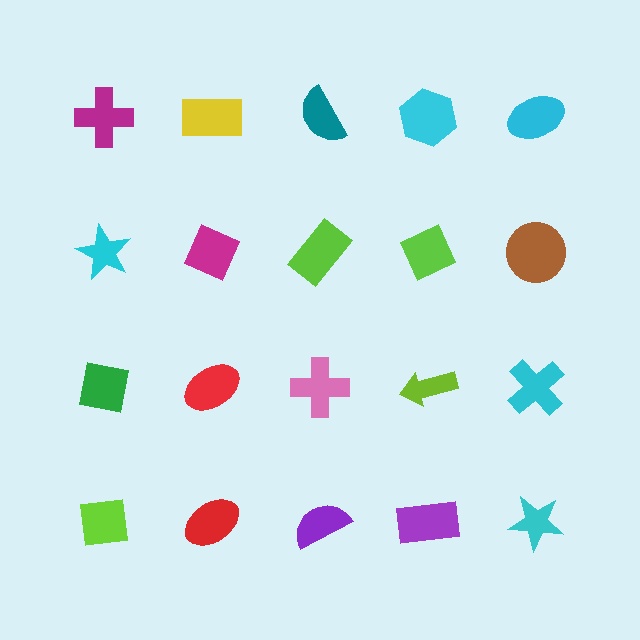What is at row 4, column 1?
A lime square.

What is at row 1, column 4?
A cyan hexagon.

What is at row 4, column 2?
A red ellipse.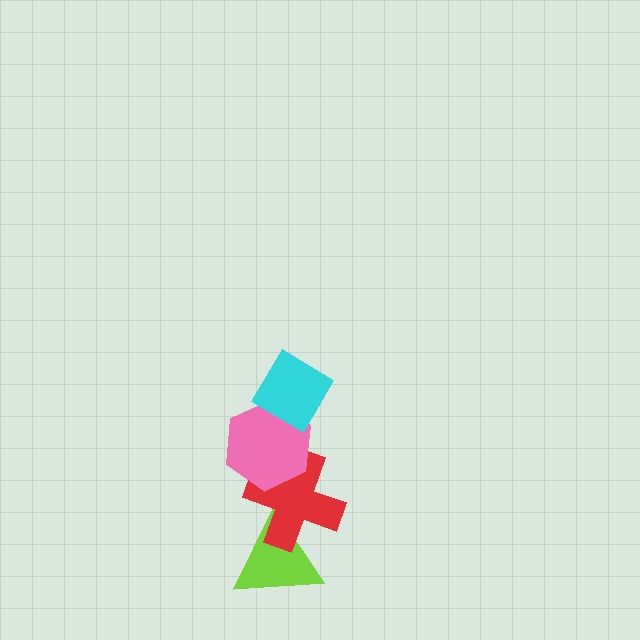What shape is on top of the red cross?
The pink hexagon is on top of the red cross.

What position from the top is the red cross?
The red cross is 3rd from the top.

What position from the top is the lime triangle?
The lime triangle is 4th from the top.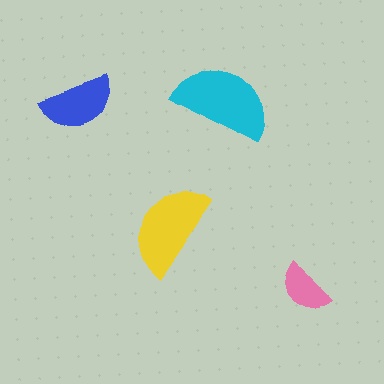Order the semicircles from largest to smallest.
the cyan one, the yellow one, the blue one, the pink one.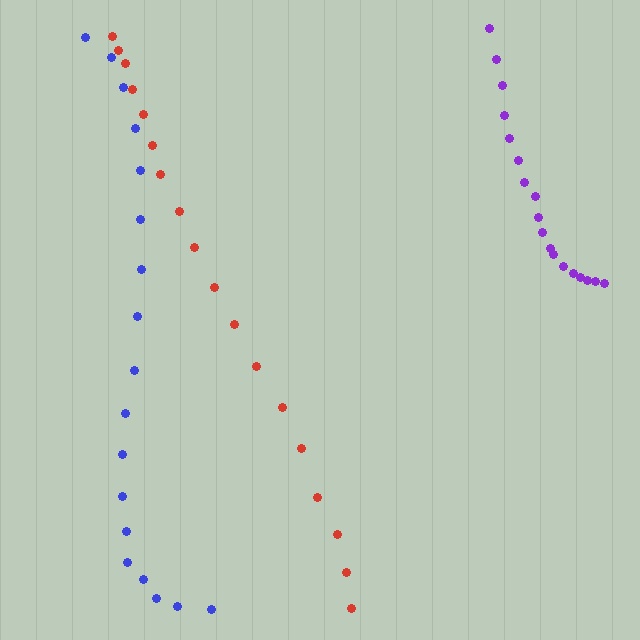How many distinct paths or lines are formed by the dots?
There are 3 distinct paths.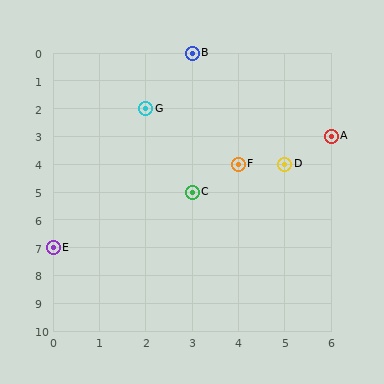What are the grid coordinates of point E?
Point E is at grid coordinates (0, 7).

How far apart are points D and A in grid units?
Points D and A are 1 column and 1 row apart (about 1.4 grid units diagonally).